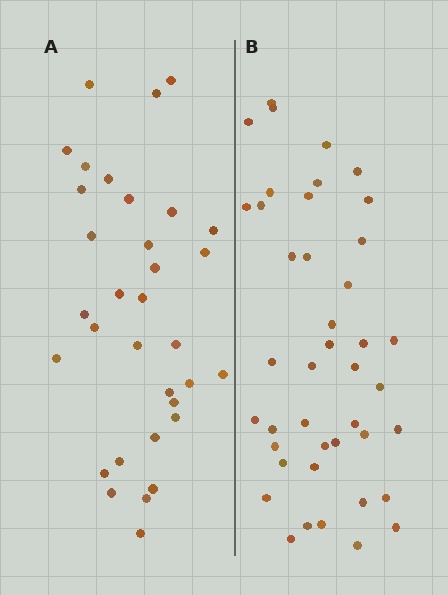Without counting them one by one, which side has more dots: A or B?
Region B (the right region) has more dots.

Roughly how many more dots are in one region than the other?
Region B has roughly 8 or so more dots than region A.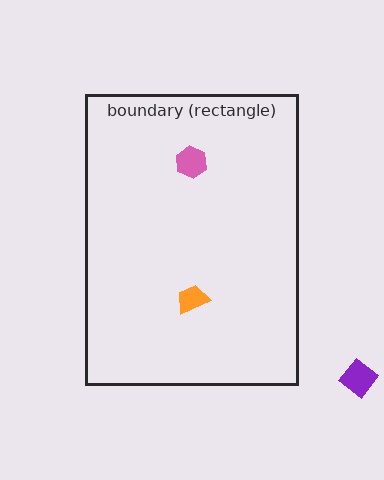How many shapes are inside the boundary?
2 inside, 1 outside.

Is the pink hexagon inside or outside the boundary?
Inside.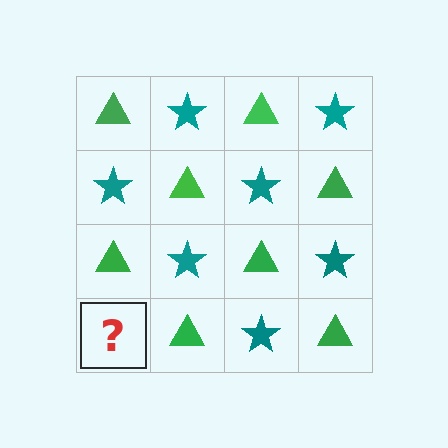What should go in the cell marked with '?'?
The missing cell should contain a teal star.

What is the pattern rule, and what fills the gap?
The rule is that it alternates green triangle and teal star in a checkerboard pattern. The gap should be filled with a teal star.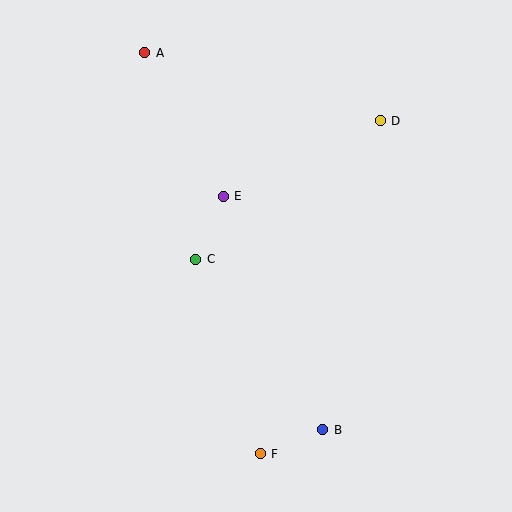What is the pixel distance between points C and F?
The distance between C and F is 205 pixels.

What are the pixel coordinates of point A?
Point A is at (145, 53).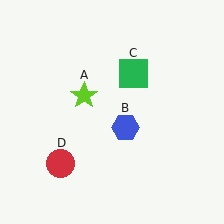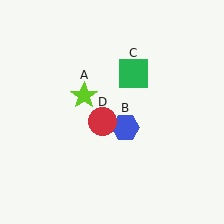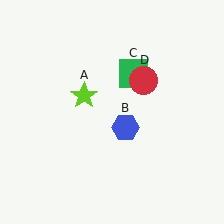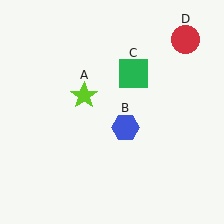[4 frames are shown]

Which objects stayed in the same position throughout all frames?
Lime star (object A) and blue hexagon (object B) and green square (object C) remained stationary.